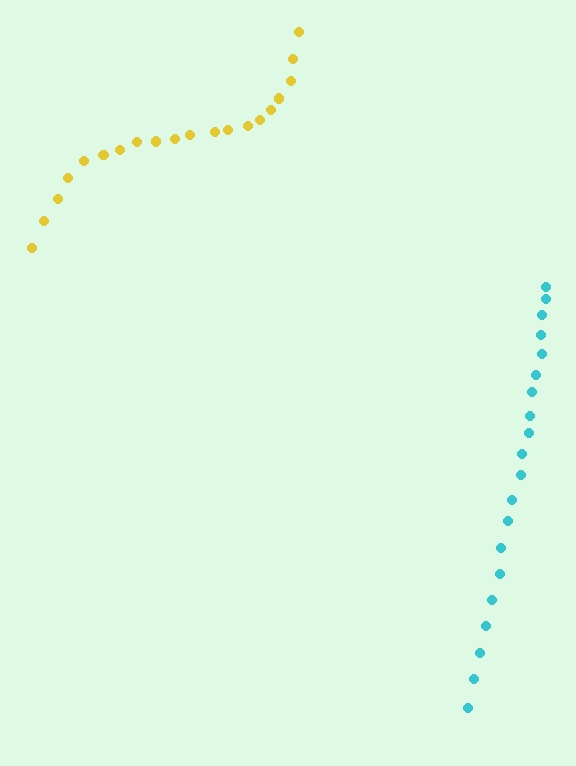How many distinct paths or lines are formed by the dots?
There are 2 distinct paths.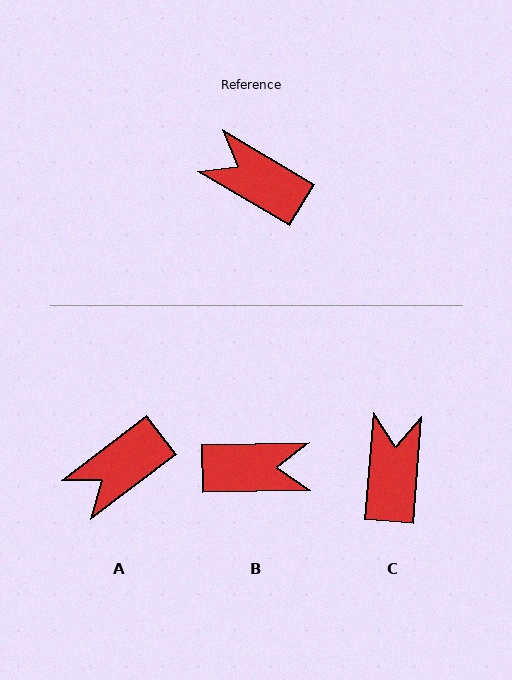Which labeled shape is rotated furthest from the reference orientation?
B, about 148 degrees away.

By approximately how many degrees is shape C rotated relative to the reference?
Approximately 64 degrees clockwise.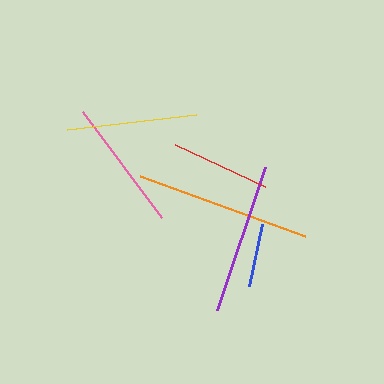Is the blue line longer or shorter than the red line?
The red line is longer than the blue line.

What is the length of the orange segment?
The orange segment is approximately 175 pixels long.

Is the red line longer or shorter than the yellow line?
The yellow line is longer than the red line.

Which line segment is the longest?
The orange line is the longest at approximately 175 pixels.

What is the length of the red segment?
The red segment is approximately 99 pixels long.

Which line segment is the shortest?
The blue line is the shortest at approximately 63 pixels.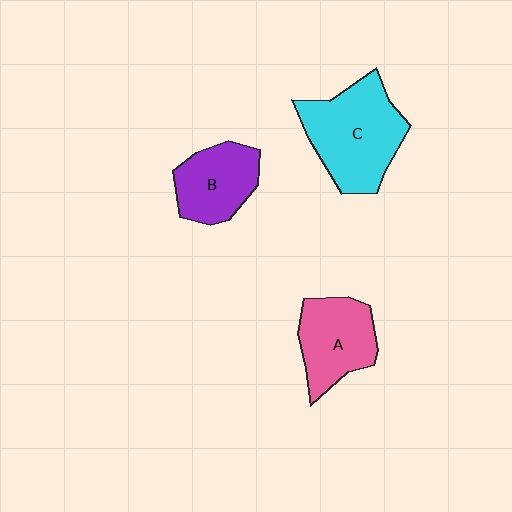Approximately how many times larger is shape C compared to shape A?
Approximately 1.4 times.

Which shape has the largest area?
Shape C (cyan).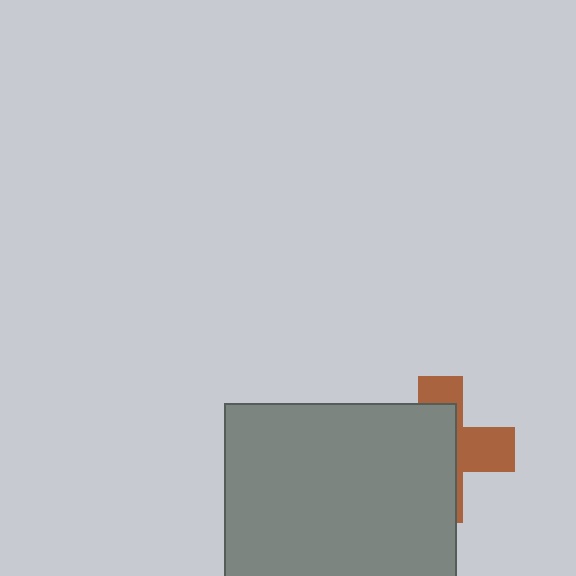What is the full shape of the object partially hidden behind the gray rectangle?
The partially hidden object is a brown cross.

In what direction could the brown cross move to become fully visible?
The brown cross could move right. That would shift it out from behind the gray rectangle entirely.